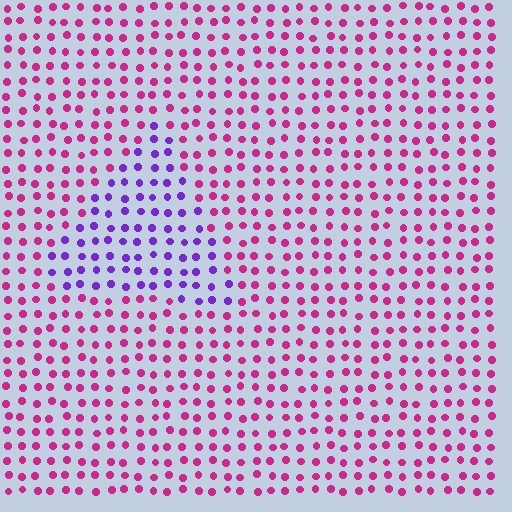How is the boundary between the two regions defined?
The boundary is defined purely by a slight shift in hue (about 54 degrees). Spacing, size, and orientation are identical on both sides.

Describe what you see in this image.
The image is filled with small magenta elements in a uniform arrangement. A triangle-shaped region is visible where the elements are tinted to a slightly different hue, forming a subtle color boundary.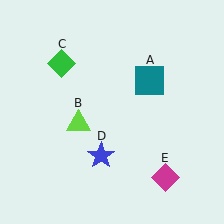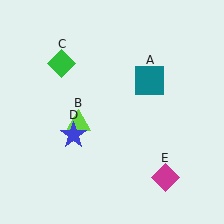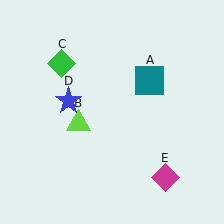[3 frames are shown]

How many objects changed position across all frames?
1 object changed position: blue star (object D).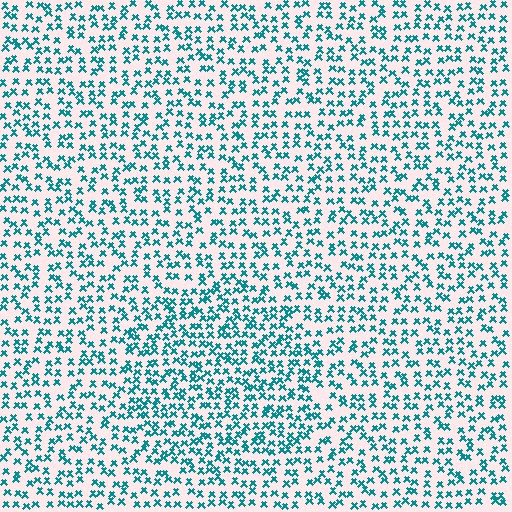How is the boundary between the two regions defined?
The boundary is defined by a change in element density (approximately 1.5x ratio). All elements are the same color, size, and shape.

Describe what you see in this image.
The image contains small teal elements arranged at two different densities. A circle-shaped region is visible where the elements are more densely packed than the surrounding area.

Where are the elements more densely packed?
The elements are more densely packed inside the circle boundary.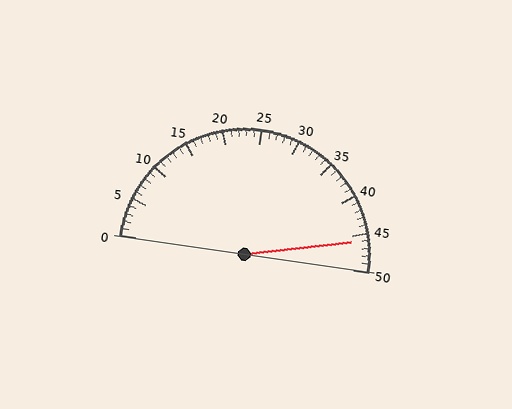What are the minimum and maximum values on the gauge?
The gauge ranges from 0 to 50.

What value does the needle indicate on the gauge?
The needle indicates approximately 46.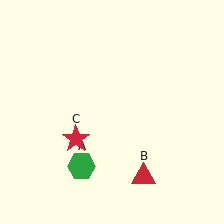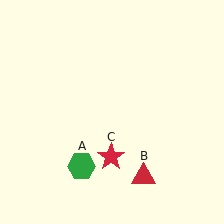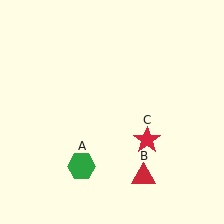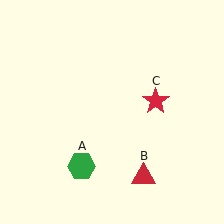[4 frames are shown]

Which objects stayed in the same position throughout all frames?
Green hexagon (object A) and red triangle (object B) remained stationary.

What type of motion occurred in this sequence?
The red star (object C) rotated counterclockwise around the center of the scene.